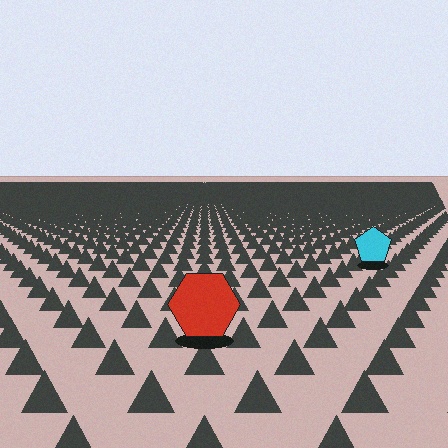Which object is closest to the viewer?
The red hexagon is closest. The texture marks near it are larger and more spread out.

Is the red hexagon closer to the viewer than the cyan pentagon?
Yes. The red hexagon is closer — you can tell from the texture gradient: the ground texture is coarser near it.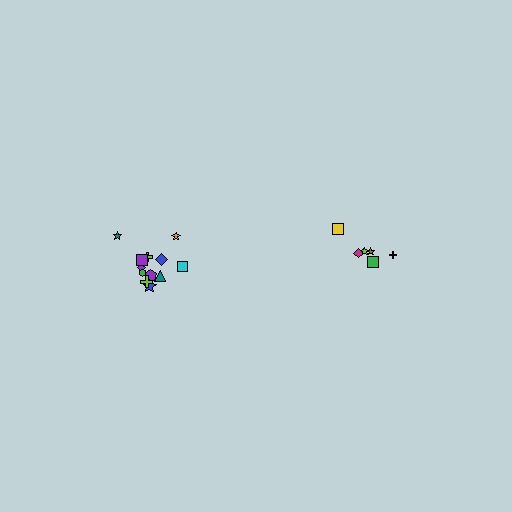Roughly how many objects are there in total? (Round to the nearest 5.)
Roughly 20 objects in total.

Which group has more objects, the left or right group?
The left group.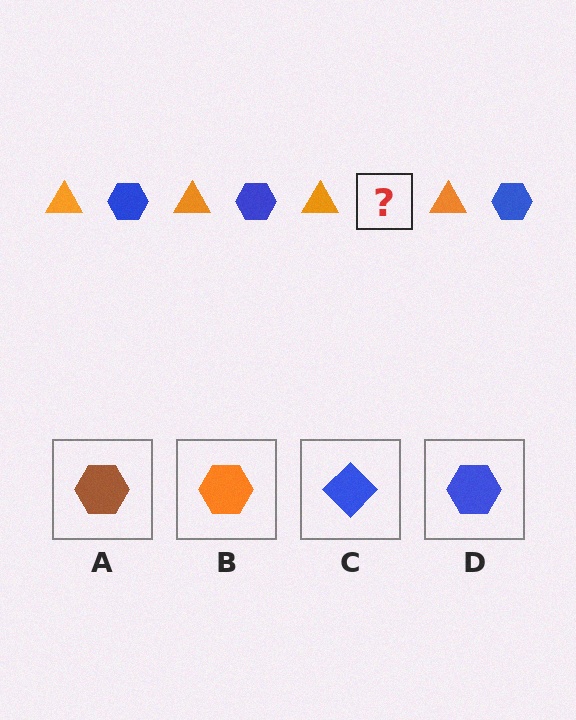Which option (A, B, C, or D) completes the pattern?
D.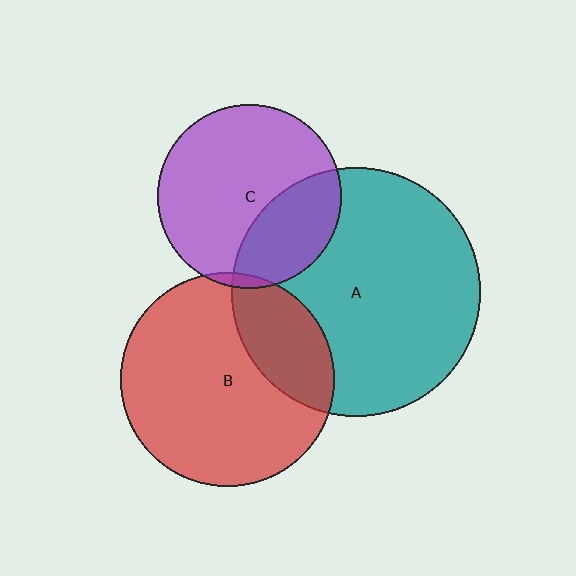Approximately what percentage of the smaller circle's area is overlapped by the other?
Approximately 5%.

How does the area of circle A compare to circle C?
Approximately 1.8 times.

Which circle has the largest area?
Circle A (teal).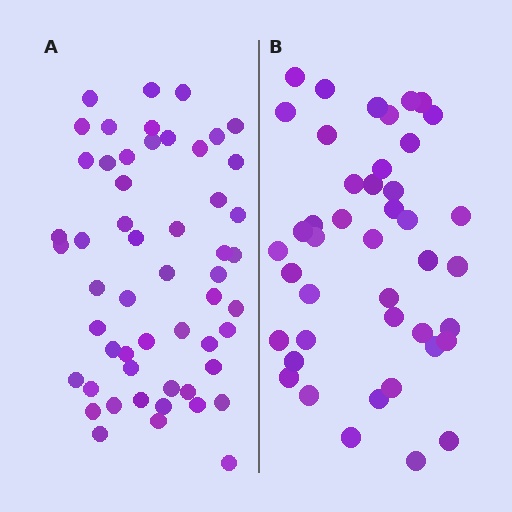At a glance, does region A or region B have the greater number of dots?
Region A (the left region) has more dots.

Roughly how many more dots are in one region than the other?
Region A has roughly 12 or so more dots than region B.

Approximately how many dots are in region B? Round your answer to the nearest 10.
About 40 dots. (The exact count is 43, which rounds to 40.)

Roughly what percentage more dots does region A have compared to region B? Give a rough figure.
About 25% more.